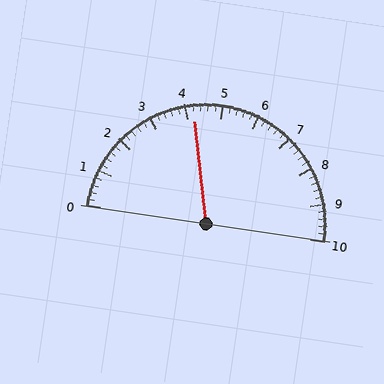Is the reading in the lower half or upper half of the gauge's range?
The reading is in the lower half of the range (0 to 10).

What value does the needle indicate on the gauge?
The needle indicates approximately 4.2.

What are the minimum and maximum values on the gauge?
The gauge ranges from 0 to 10.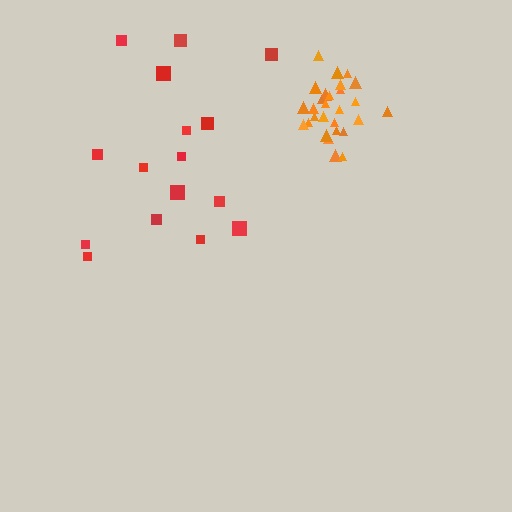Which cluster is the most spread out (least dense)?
Red.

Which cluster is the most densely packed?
Orange.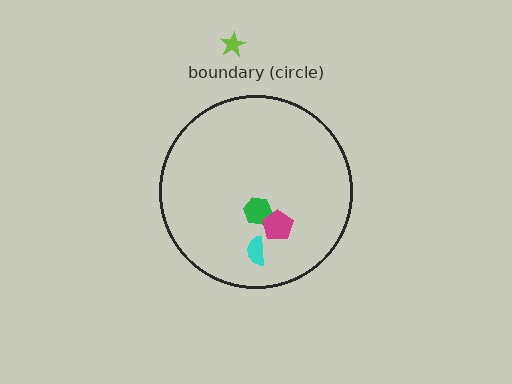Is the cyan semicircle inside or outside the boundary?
Inside.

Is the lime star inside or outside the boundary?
Outside.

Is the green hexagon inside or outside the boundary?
Inside.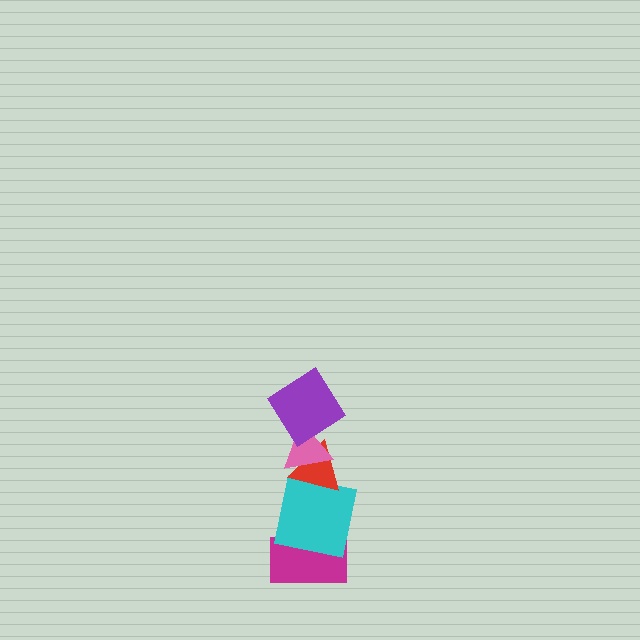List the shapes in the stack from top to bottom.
From top to bottom: the purple diamond, the pink triangle, the red triangle, the cyan square, the magenta rectangle.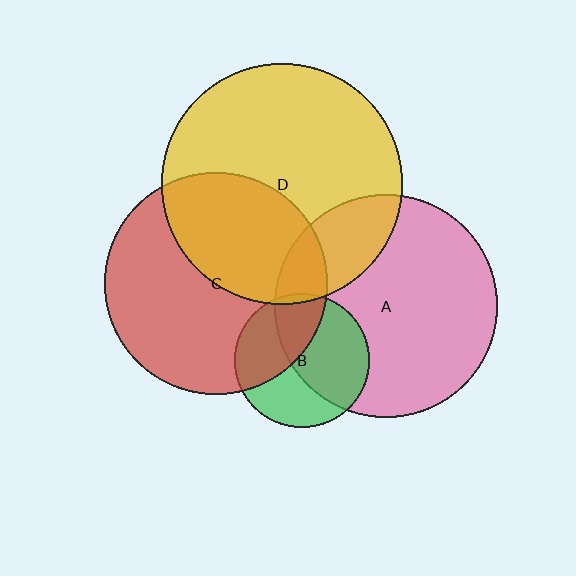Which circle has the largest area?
Circle D (yellow).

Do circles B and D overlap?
Yes.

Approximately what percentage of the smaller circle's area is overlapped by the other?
Approximately 5%.